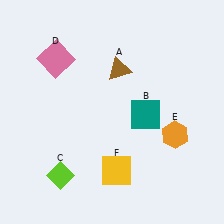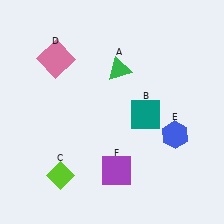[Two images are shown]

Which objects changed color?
A changed from brown to green. E changed from orange to blue. F changed from yellow to purple.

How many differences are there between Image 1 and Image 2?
There are 3 differences between the two images.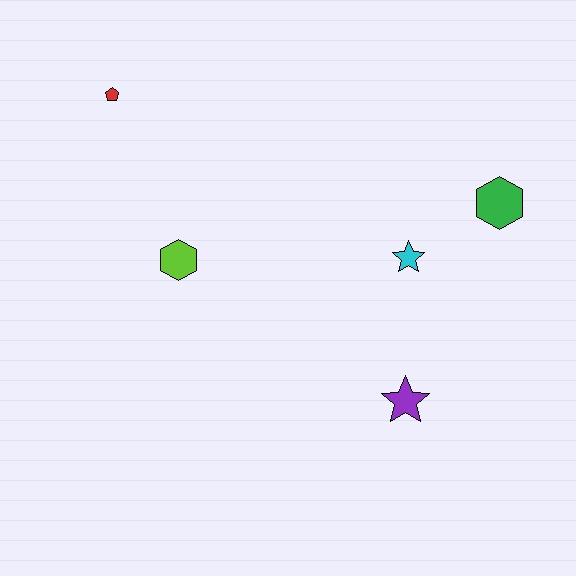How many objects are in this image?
There are 5 objects.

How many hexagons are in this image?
There are 2 hexagons.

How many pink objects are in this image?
There are no pink objects.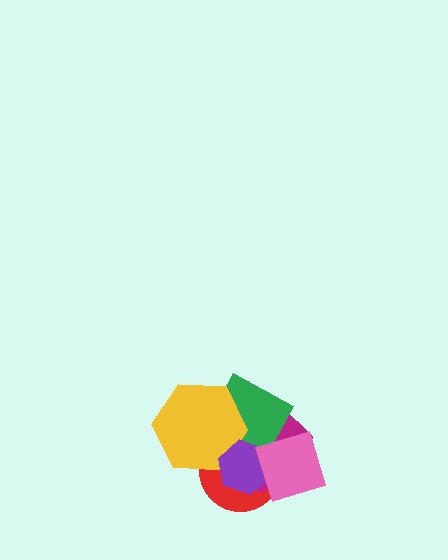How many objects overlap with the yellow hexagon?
4 objects overlap with the yellow hexagon.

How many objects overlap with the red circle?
5 objects overlap with the red circle.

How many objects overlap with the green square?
5 objects overlap with the green square.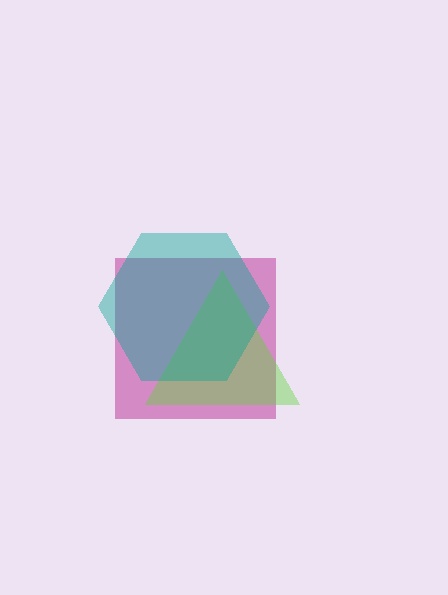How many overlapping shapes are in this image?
There are 3 overlapping shapes in the image.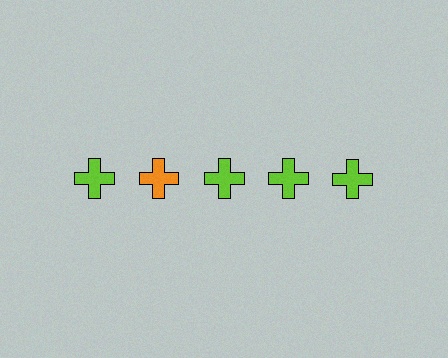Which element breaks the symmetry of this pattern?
The orange cross in the top row, second from left column breaks the symmetry. All other shapes are lime crosses.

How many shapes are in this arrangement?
There are 5 shapes arranged in a grid pattern.